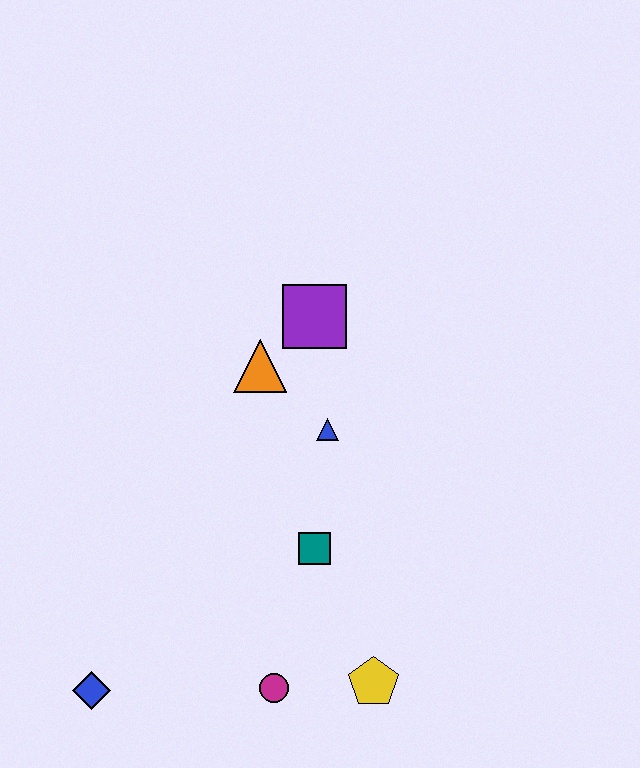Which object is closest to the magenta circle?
The yellow pentagon is closest to the magenta circle.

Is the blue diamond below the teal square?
Yes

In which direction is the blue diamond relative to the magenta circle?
The blue diamond is to the left of the magenta circle.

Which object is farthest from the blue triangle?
The blue diamond is farthest from the blue triangle.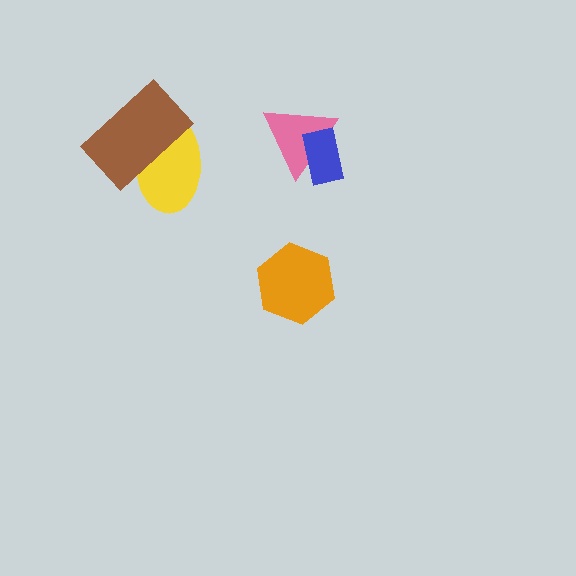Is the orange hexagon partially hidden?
No, no other shape covers it.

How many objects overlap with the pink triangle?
1 object overlaps with the pink triangle.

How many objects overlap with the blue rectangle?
1 object overlaps with the blue rectangle.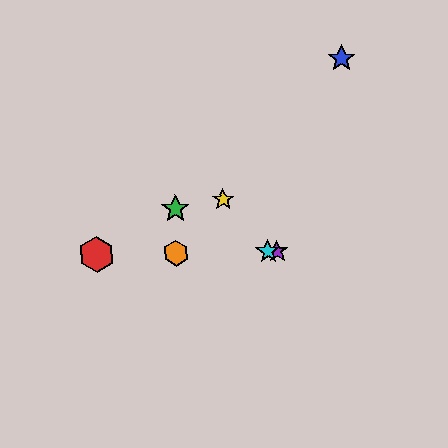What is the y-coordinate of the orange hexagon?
The orange hexagon is at y≈253.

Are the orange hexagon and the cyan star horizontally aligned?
Yes, both are at y≈253.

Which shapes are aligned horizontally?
The red hexagon, the purple star, the orange hexagon, the cyan star are aligned horizontally.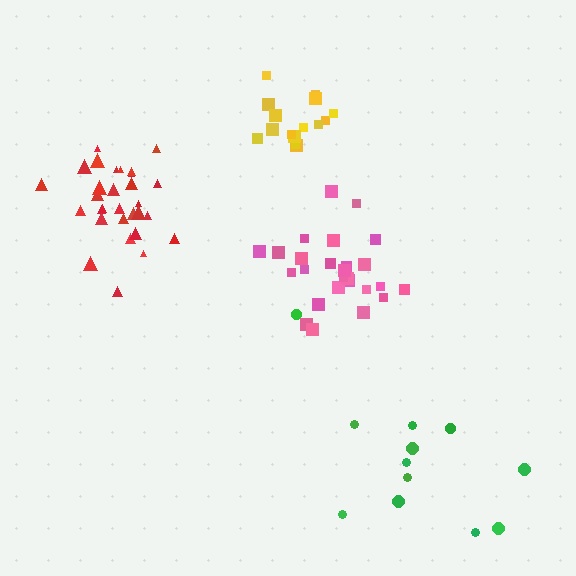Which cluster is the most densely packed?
Yellow.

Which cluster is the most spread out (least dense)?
Green.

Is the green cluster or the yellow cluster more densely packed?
Yellow.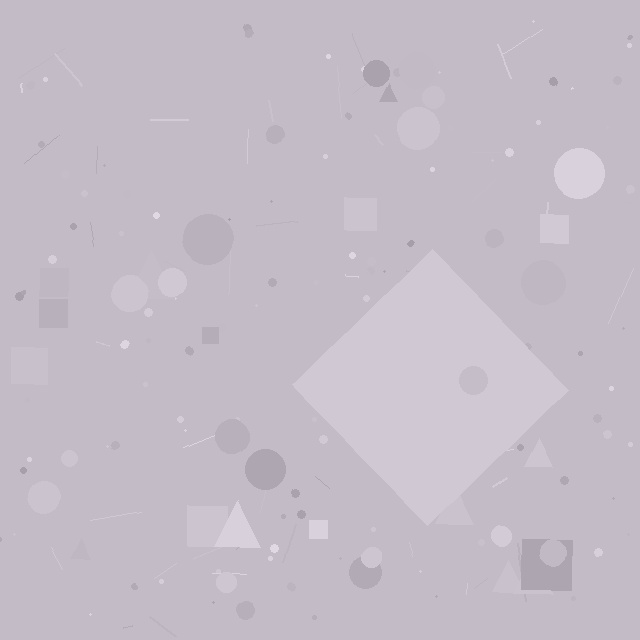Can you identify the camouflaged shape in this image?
The camouflaged shape is a diamond.